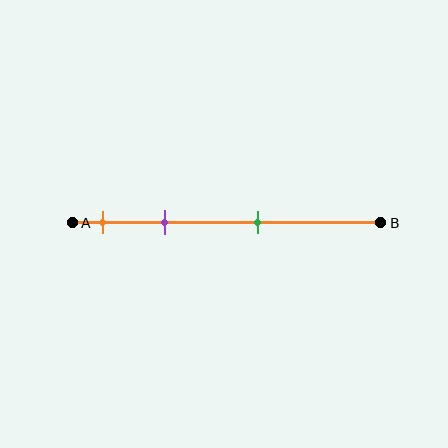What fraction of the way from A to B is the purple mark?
The purple mark is approximately 30% (0.3) of the way from A to B.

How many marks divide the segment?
There are 3 marks dividing the segment.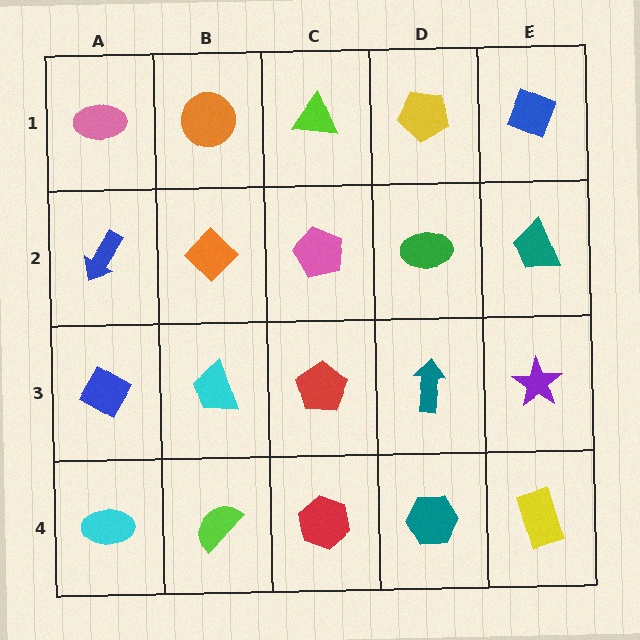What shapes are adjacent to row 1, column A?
A blue arrow (row 2, column A), an orange circle (row 1, column B).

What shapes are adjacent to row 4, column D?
A teal arrow (row 3, column D), a red hexagon (row 4, column C), a yellow rectangle (row 4, column E).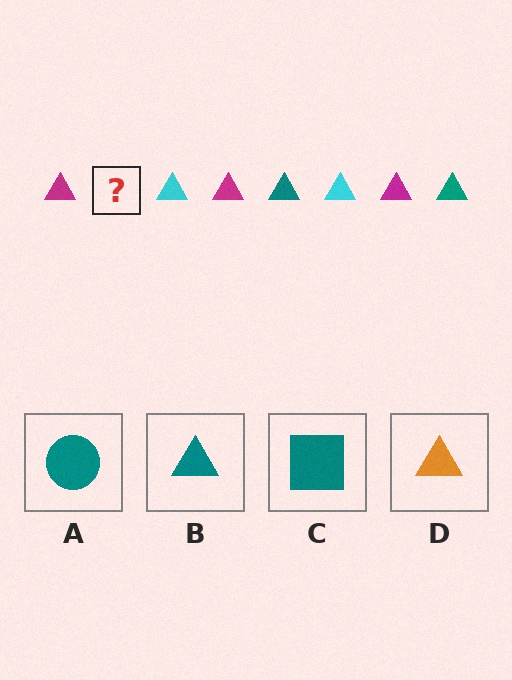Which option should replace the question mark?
Option B.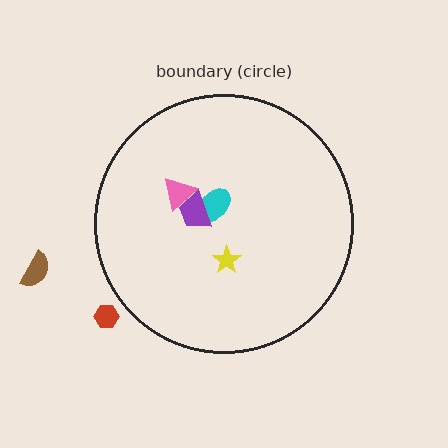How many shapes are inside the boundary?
4 inside, 2 outside.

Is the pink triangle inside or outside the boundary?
Inside.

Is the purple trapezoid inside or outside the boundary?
Inside.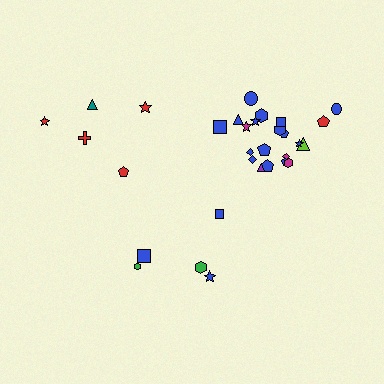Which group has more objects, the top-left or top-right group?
The top-right group.